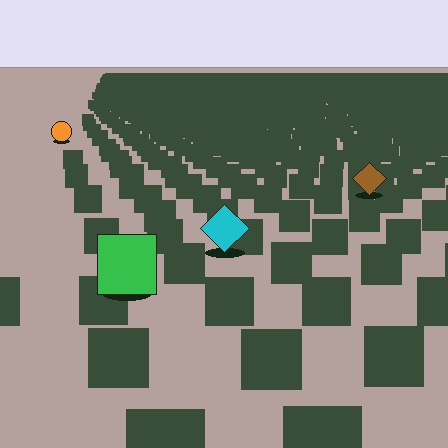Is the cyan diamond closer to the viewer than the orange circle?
Yes. The cyan diamond is closer — you can tell from the texture gradient: the ground texture is coarser near it.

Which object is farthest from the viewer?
The orange circle is farthest from the viewer. It appears smaller and the ground texture around it is denser.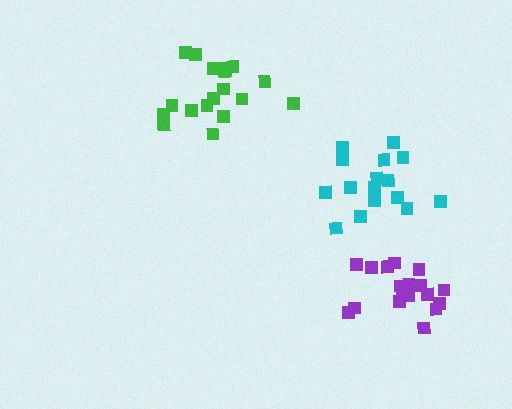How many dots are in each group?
Group 1: 19 dots, Group 2: 16 dots, Group 3: 19 dots (54 total).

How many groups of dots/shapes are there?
There are 3 groups.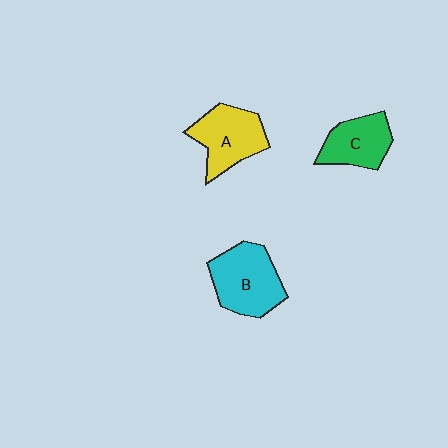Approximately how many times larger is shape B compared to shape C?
Approximately 1.4 times.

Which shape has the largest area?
Shape B (cyan).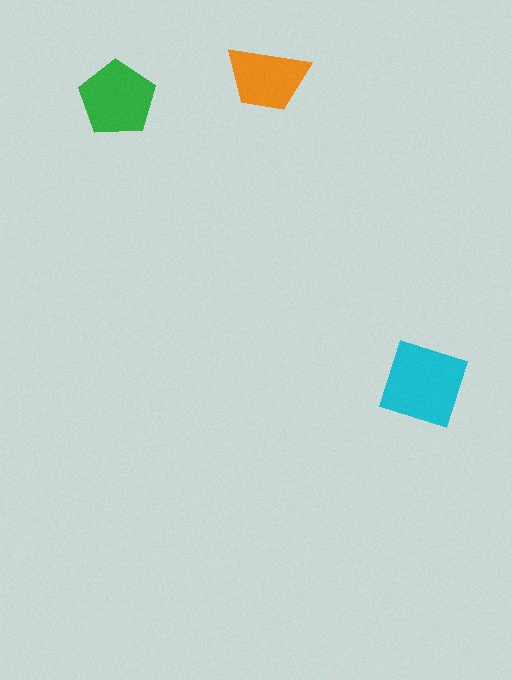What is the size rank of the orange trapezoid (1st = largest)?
3rd.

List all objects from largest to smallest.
The cyan square, the green pentagon, the orange trapezoid.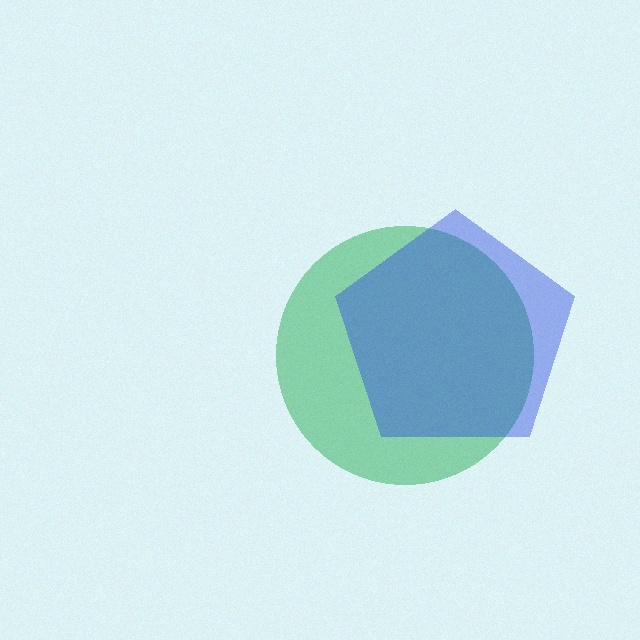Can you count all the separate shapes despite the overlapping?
Yes, there are 2 separate shapes.